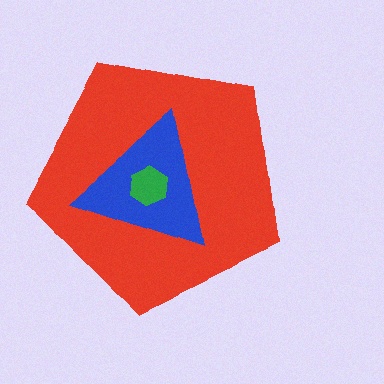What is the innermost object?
The green hexagon.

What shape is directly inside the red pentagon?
The blue triangle.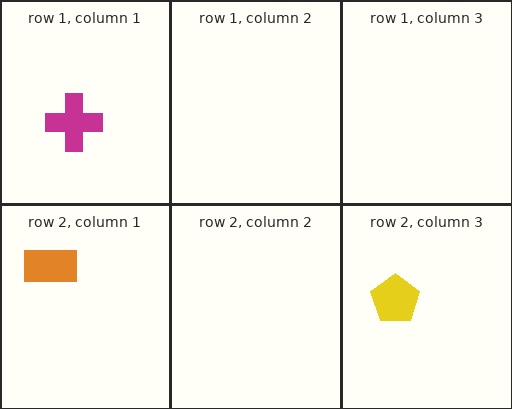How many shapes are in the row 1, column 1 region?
1.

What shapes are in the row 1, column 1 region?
The magenta cross.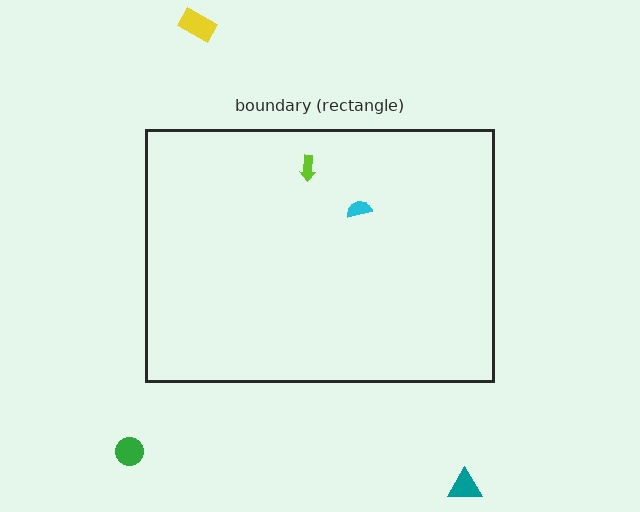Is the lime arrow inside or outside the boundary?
Inside.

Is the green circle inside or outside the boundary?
Outside.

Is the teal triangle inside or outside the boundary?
Outside.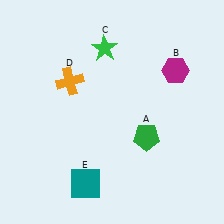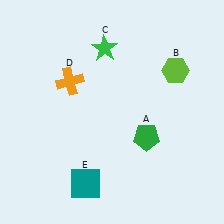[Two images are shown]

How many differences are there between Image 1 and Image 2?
There is 1 difference between the two images.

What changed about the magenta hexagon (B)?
In Image 1, B is magenta. In Image 2, it changed to lime.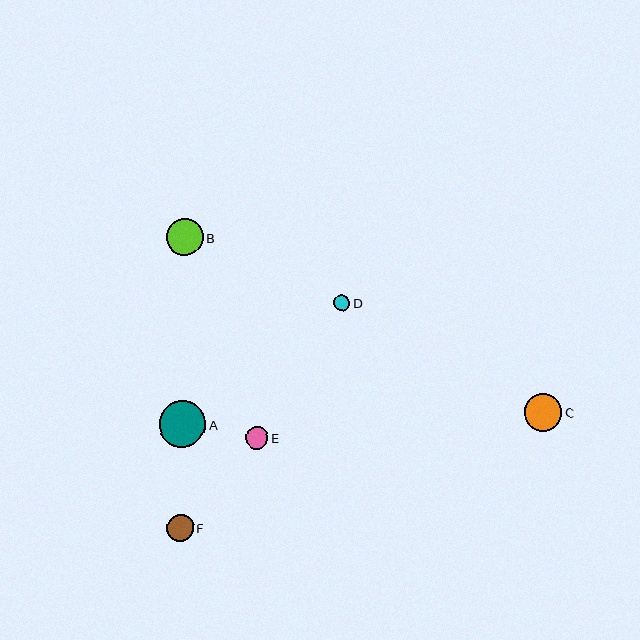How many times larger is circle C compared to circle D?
Circle C is approximately 2.3 times the size of circle D.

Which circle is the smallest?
Circle D is the smallest with a size of approximately 16 pixels.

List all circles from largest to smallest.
From largest to smallest: A, C, B, F, E, D.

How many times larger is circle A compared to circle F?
Circle A is approximately 1.7 times the size of circle F.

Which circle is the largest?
Circle A is the largest with a size of approximately 47 pixels.